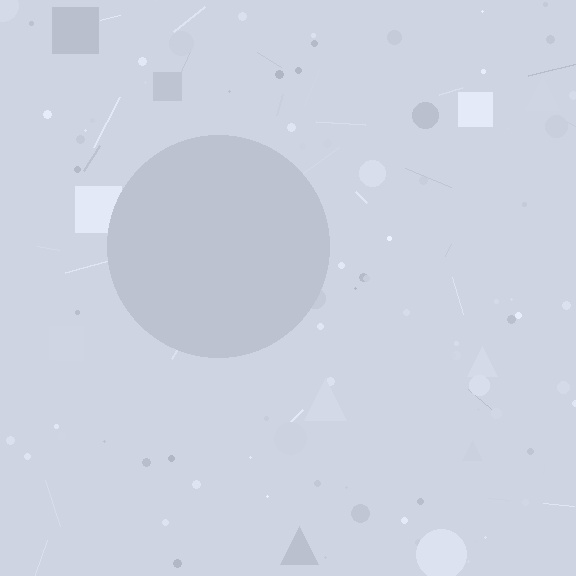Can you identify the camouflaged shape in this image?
The camouflaged shape is a circle.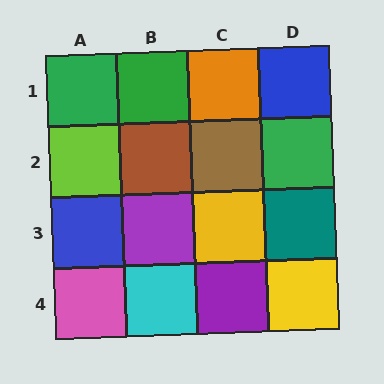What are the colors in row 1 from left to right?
Green, green, orange, blue.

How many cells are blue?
2 cells are blue.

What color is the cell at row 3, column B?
Purple.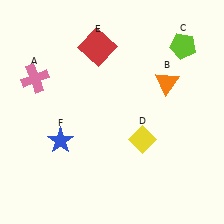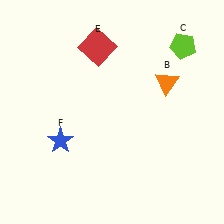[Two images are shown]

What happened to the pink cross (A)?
The pink cross (A) was removed in Image 2. It was in the top-left area of Image 1.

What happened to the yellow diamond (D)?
The yellow diamond (D) was removed in Image 2. It was in the bottom-right area of Image 1.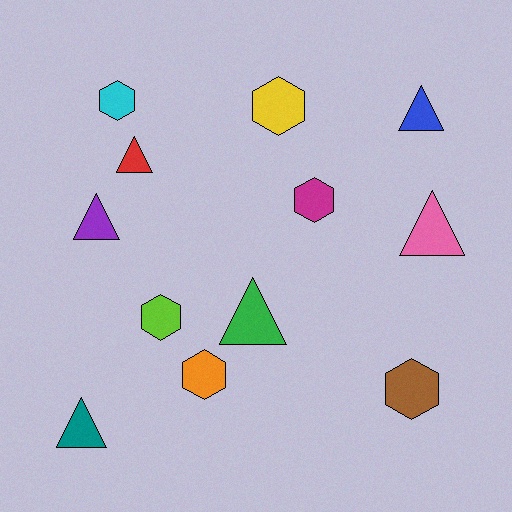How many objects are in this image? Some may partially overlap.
There are 12 objects.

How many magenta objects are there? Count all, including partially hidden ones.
There is 1 magenta object.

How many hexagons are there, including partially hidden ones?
There are 6 hexagons.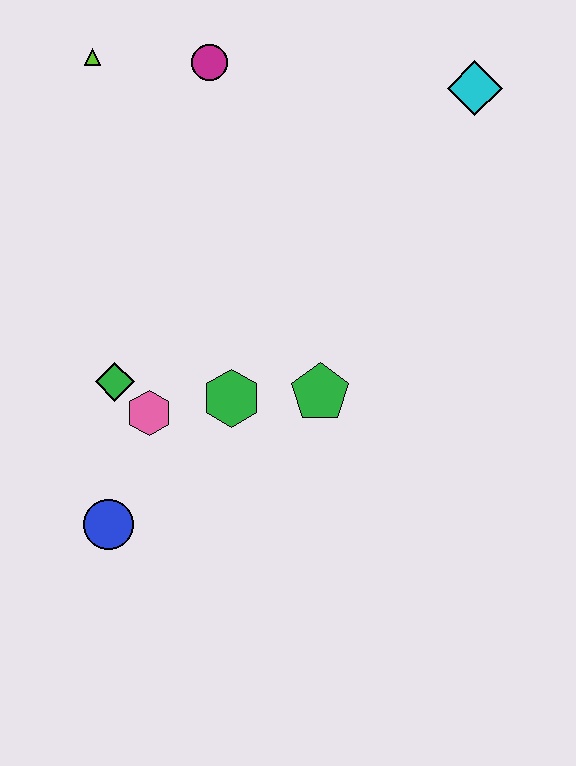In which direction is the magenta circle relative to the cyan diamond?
The magenta circle is to the left of the cyan diamond.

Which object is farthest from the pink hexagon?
The cyan diamond is farthest from the pink hexagon.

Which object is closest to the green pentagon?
The green hexagon is closest to the green pentagon.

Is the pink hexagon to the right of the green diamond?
Yes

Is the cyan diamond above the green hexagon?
Yes